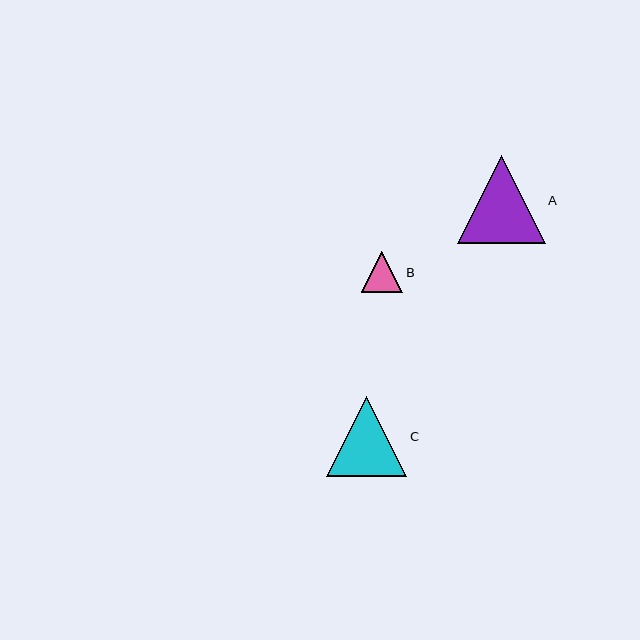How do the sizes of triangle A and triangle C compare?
Triangle A and triangle C are approximately the same size.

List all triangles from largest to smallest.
From largest to smallest: A, C, B.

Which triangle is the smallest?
Triangle B is the smallest with a size of approximately 41 pixels.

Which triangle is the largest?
Triangle A is the largest with a size of approximately 88 pixels.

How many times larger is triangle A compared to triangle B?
Triangle A is approximately 2.1 times the size of triangle B.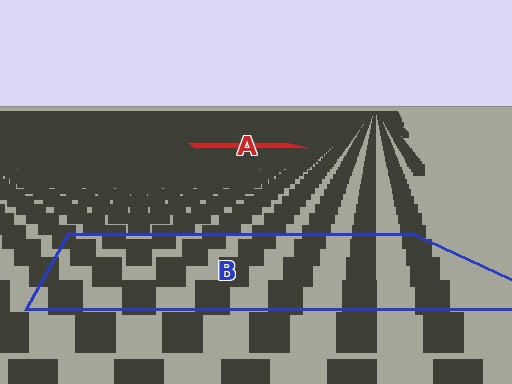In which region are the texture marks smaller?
The texture marks are smaller in region A, because it is farther away.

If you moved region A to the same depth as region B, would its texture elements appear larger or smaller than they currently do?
They would appear larger. At a closer depth, the same texture elements are projected at a bigger on-screen size.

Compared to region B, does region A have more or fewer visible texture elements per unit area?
Region A has more texture elements per unit area — they are packed more densely because it is farther away.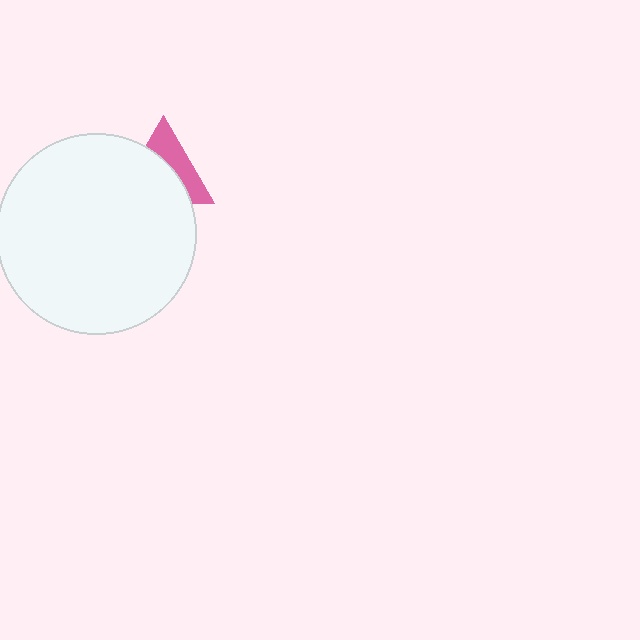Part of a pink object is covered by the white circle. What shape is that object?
It is a triangle.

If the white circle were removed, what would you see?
You would see the complete pink triangle.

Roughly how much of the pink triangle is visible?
A small part of it is visible (roughly 42%).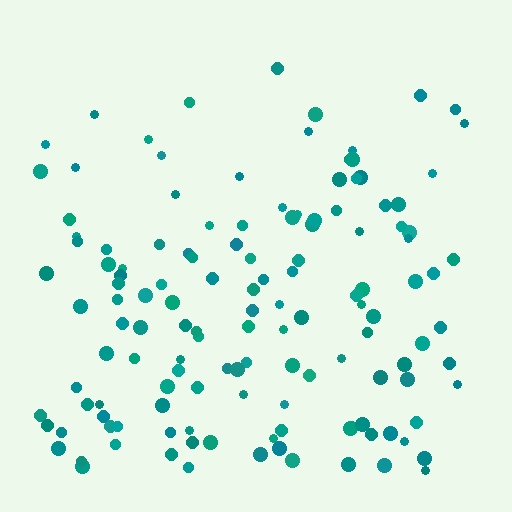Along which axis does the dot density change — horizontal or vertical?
Vertical.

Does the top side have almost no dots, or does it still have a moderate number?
Still a moderate number, just noticeably fewer than the bottom.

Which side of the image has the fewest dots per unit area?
The top.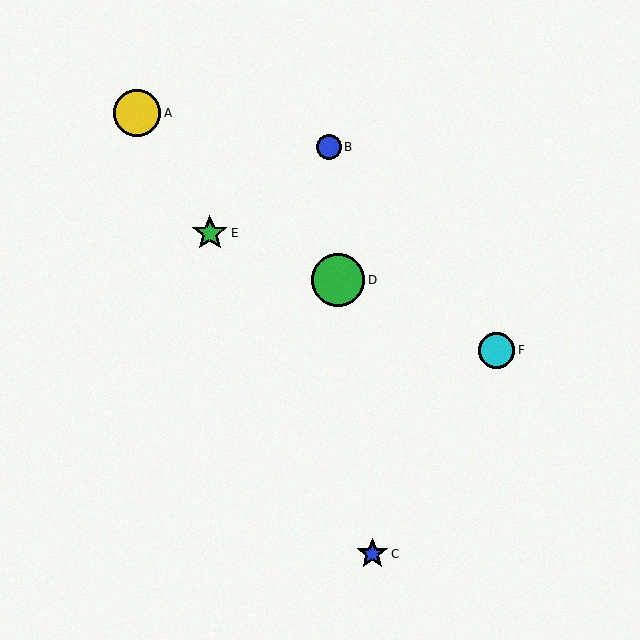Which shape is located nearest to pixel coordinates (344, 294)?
The green circle (labeled D) at (338, 280) is nearest to that location.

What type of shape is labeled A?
Shape A is a yellow circle.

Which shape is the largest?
The green circle (labeled D) is the largest.